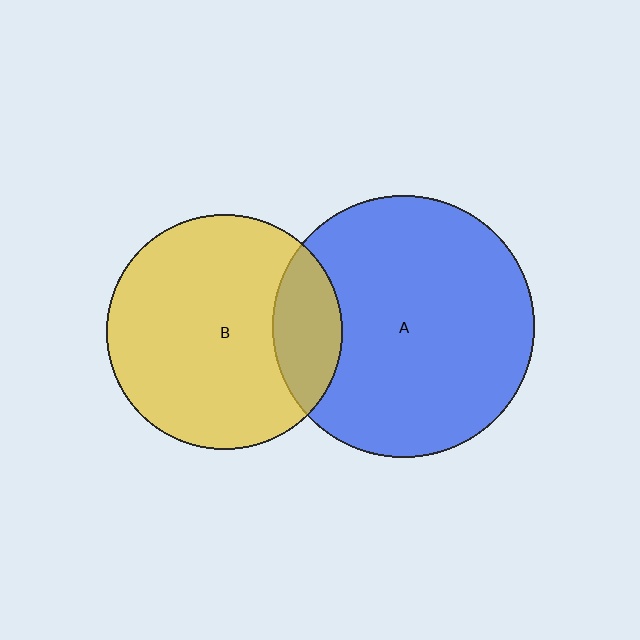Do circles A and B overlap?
Yes.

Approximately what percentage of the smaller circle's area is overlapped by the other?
Approximately 20%.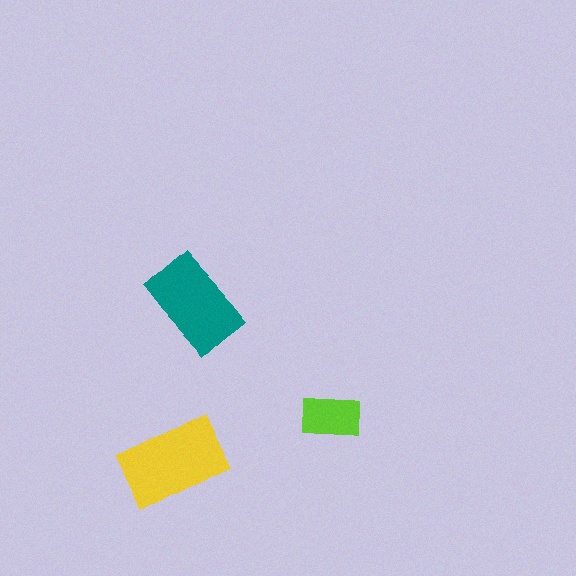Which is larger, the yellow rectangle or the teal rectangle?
The yellow one.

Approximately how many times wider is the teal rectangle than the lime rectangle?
About 1.5 times wider.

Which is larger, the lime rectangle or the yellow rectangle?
The yellow one.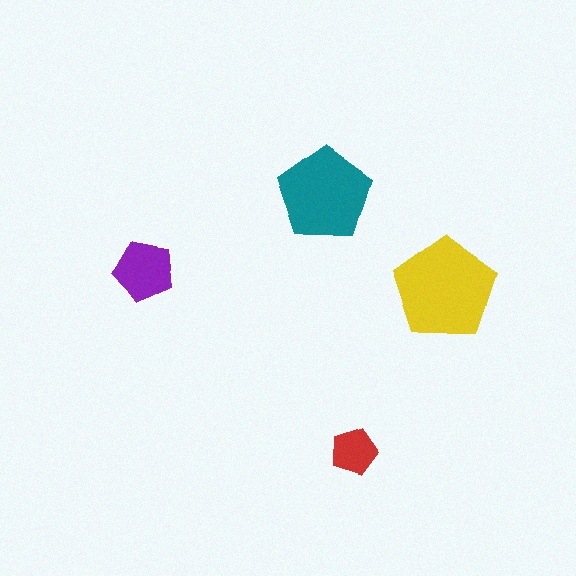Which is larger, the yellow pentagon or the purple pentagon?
The yellow one.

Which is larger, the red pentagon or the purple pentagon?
The purple one.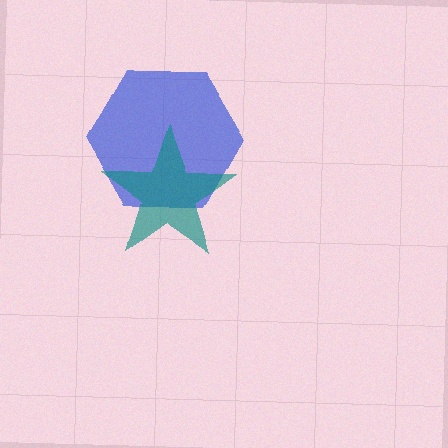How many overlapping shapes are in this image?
There are 2 overlapping shapes in the image.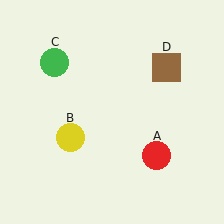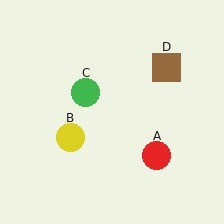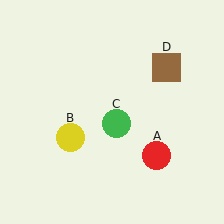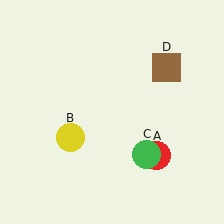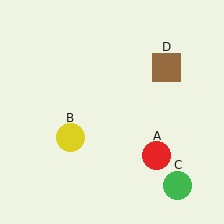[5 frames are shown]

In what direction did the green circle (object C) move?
The green circle (object C) moved down and to the right.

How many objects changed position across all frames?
1 object changed position: green circle (object C).